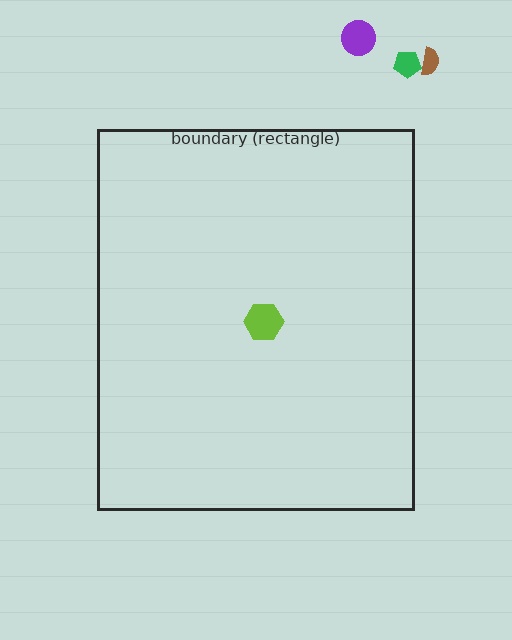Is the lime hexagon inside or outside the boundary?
Inside.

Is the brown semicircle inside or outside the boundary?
Outside.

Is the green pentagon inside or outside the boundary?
Outside.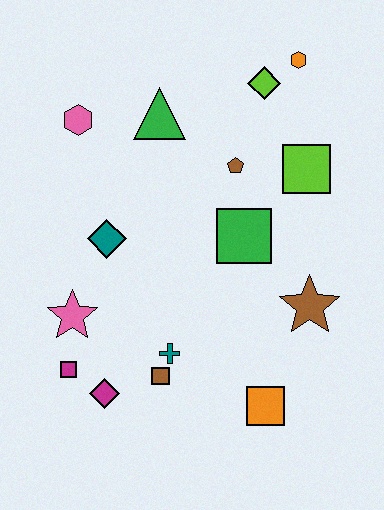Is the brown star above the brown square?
Yes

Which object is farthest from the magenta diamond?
The orange hexagon is farthest from the magenta diamond.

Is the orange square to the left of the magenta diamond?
No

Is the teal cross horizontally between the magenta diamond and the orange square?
Yes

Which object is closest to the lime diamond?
The orange hexagon is closest to the lime diamond.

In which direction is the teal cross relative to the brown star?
The teal cross is to the left of the brown star.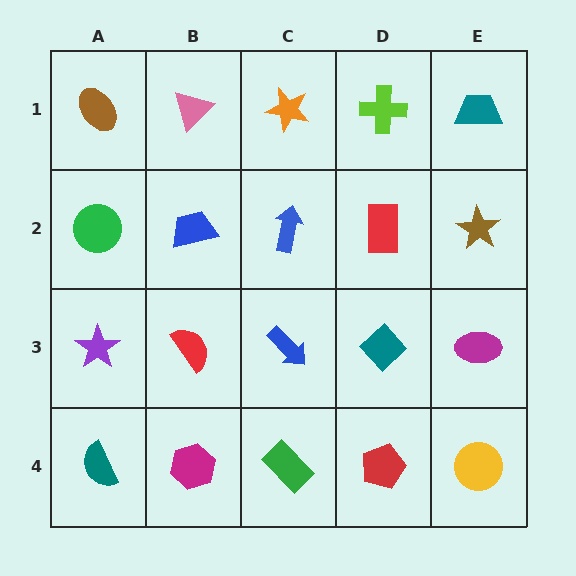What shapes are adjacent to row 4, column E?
A magenta ellipse (row 3, column E), a red pentagon (row 4, column D).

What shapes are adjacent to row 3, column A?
A green circle (row 2, column A), a teal semicircle (row 4, column A), a red semicircle (row 3, column B).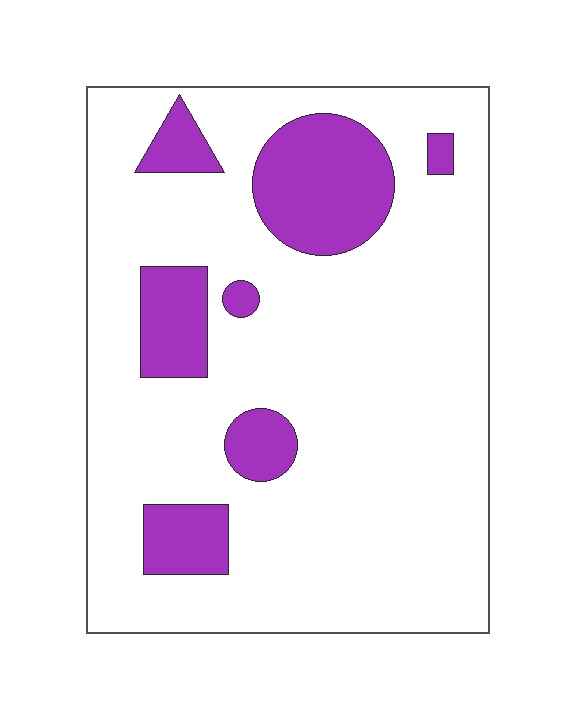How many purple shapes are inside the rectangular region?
7.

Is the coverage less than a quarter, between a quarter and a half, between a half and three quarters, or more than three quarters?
Less than a quarter.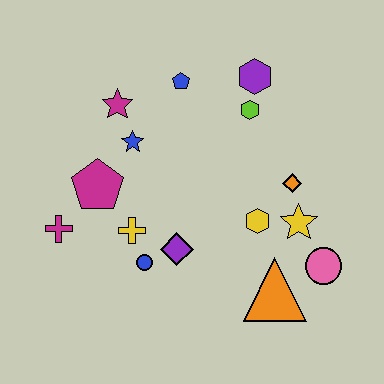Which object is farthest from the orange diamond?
The magenta cross is farthest from the orange diamond.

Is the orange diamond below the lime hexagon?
Yes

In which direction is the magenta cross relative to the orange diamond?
The magenta cross is to the left of the orange diamond.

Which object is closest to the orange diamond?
The yellow star is closest to the orange diamond.